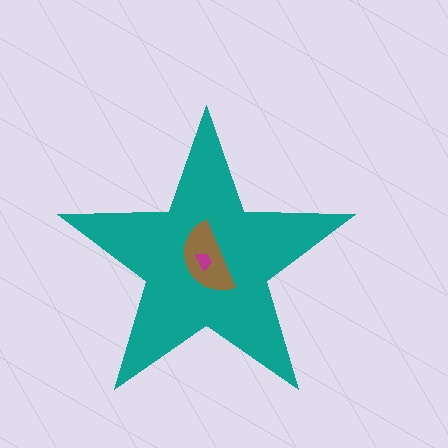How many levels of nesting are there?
3.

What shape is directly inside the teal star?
The brown semicircle.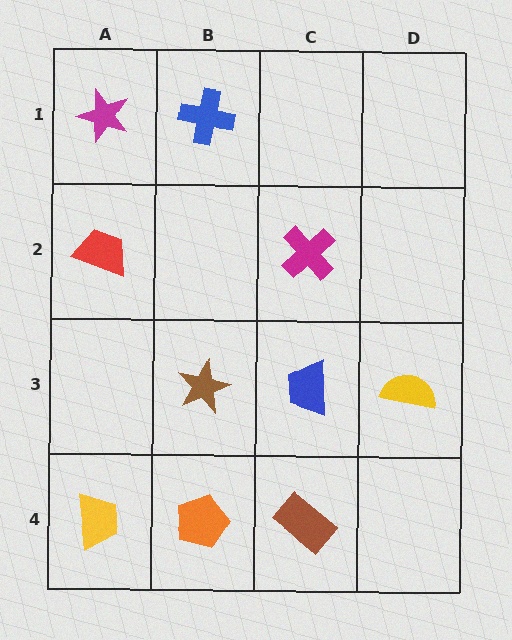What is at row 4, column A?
A yellow trapezoid.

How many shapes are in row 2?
2 shapes.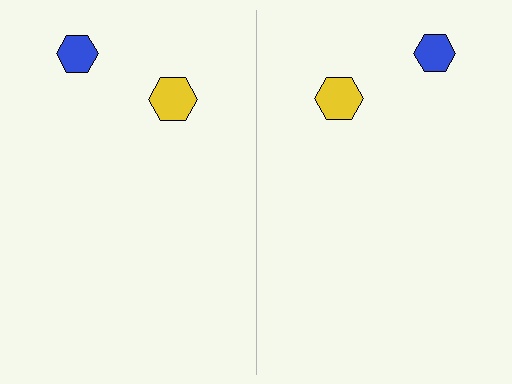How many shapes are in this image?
There are 4 shapes in this image.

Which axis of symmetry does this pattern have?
The pattern has a vertical axis of symmetry running through the center of the image.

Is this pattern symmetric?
Yes, this pattern has bilateral (reflection) symmetry.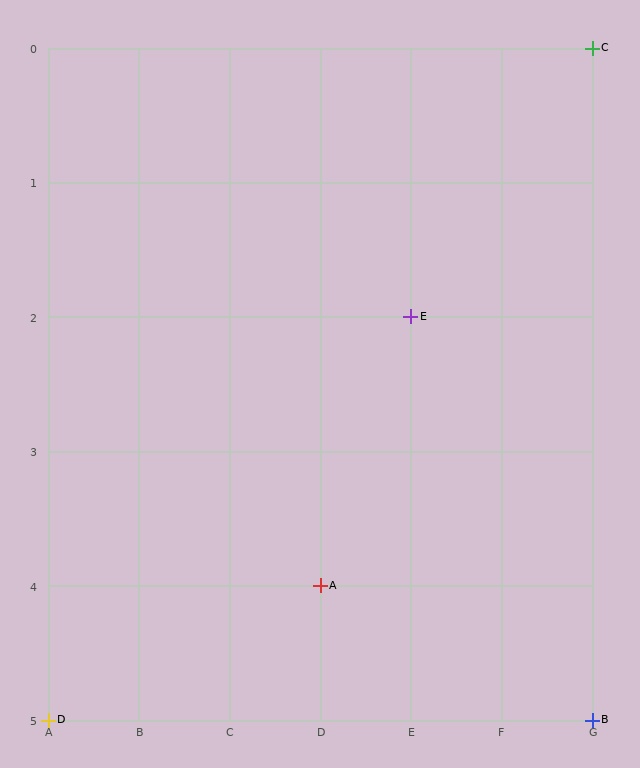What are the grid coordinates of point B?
Point B is at grid coordinates (G, 5).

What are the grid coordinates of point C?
Point C is at grid coordinates (G, 0).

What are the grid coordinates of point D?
Point D is at grid coordinates (A, 5).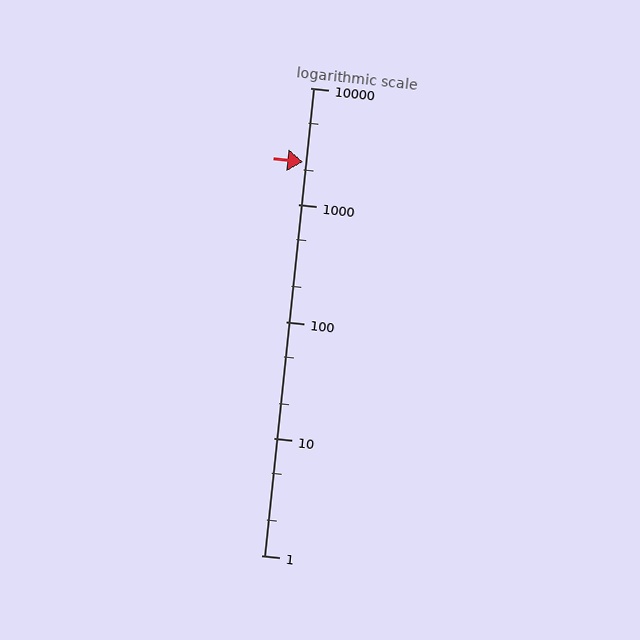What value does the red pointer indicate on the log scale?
The pointer indicates approximately 2300.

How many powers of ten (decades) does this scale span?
The scale spans 4 decades, from 1 to 10000.